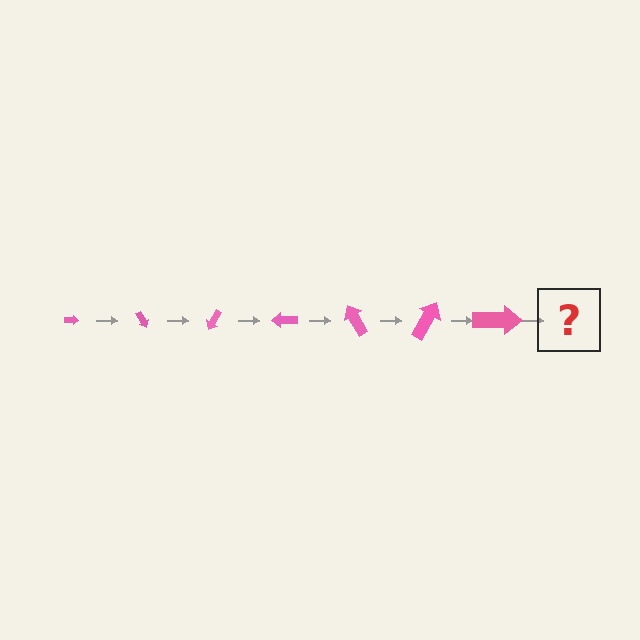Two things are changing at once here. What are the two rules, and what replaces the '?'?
The two rules are that the arrow grows larger each step and it rotates 60 degrees each step. The '?' should be an arrow, larger than the previous one and rotated 420 degrees from the start.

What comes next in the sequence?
The next element should be an arrow, larger than the previous one and rotated 420 degrees from the start.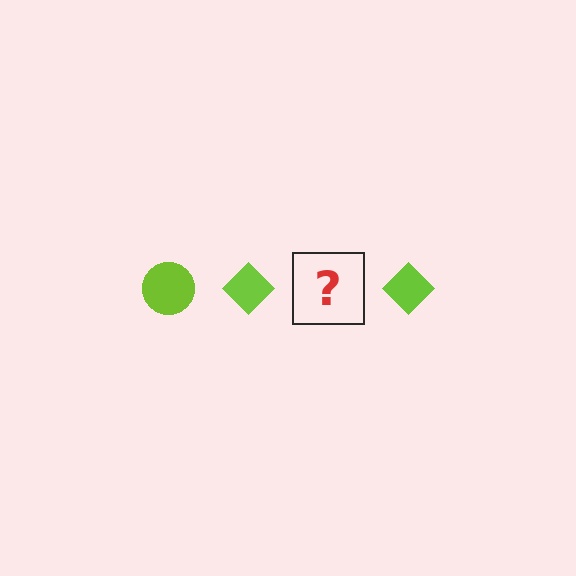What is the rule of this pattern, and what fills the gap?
The rule is that the pattern cycles through circle, diamond shapes in lime. The gap should be filled with a lime circle.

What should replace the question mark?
The question mark should be replaced with a lime circle.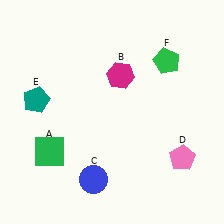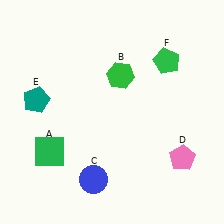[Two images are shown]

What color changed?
The hexagon (B) changed from magenta in Image 1 to green in Image 2.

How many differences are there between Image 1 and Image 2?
There is 1 difference between the two images.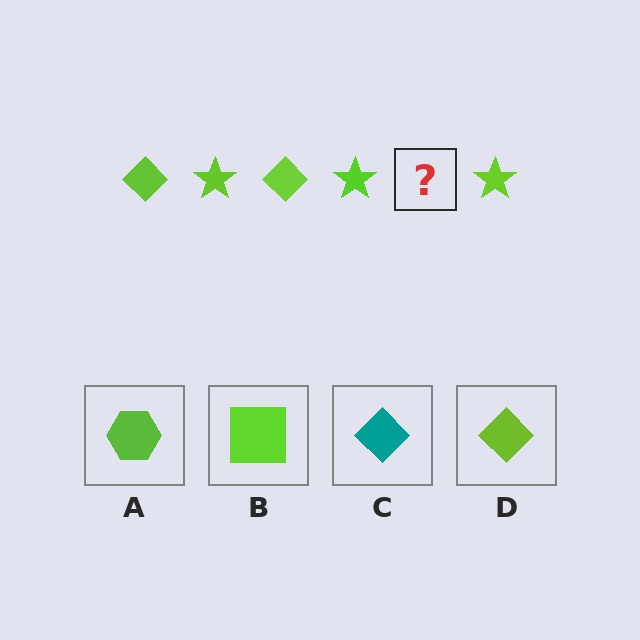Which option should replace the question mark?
Option D.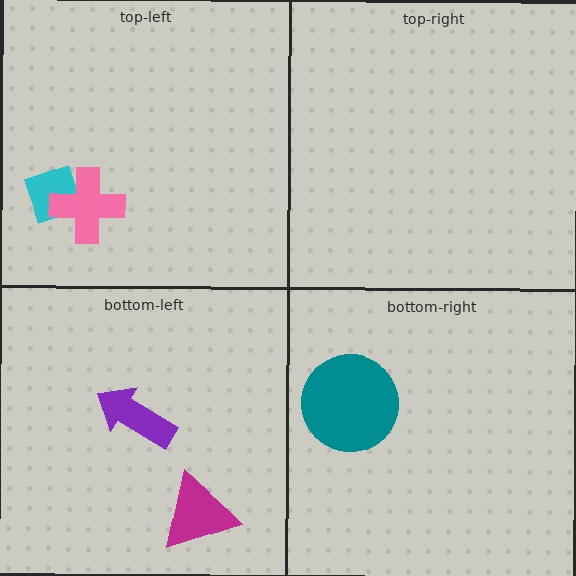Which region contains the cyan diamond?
The top-left region.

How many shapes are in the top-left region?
2.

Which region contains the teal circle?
The bottom-right region.